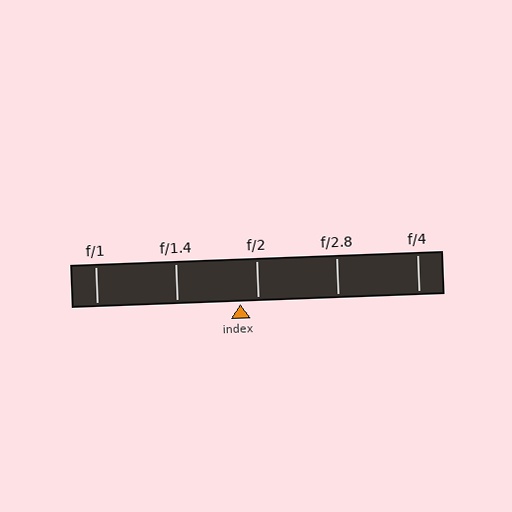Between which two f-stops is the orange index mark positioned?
The index mark is between f/1.4 and f/2.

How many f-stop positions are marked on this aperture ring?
There are 5 f-stop positions marked.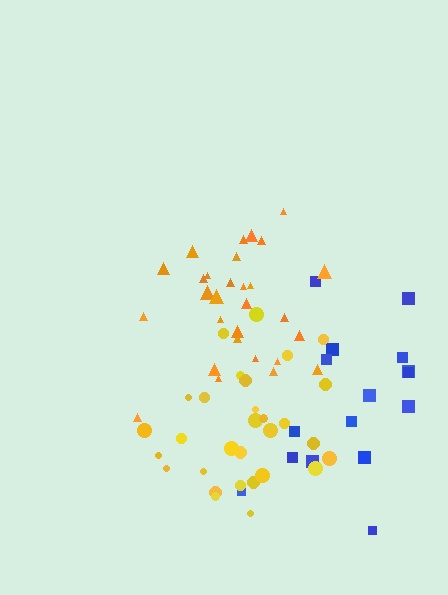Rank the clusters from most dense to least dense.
yellow, orange, blue.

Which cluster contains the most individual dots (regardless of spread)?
Yellow (30).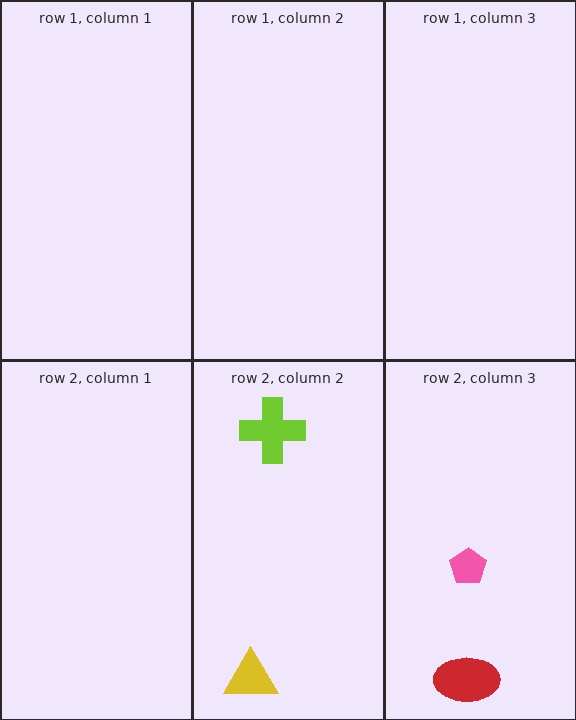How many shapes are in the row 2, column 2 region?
2.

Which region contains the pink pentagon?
The row 2, column 3 region.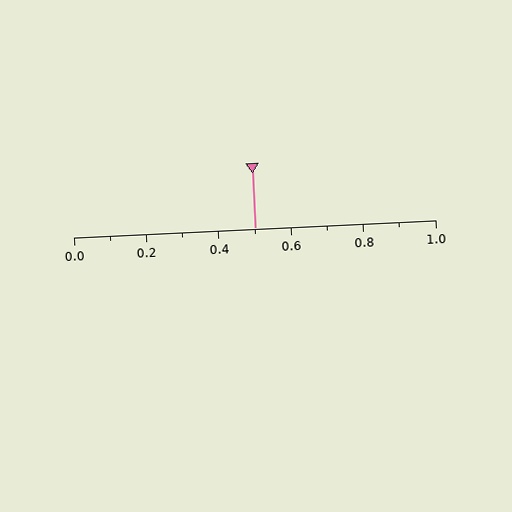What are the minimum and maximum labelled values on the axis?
The axis runs from 0.0 to 1.0.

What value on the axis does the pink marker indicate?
The marker indicates approximately 0.5.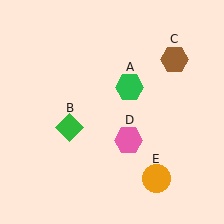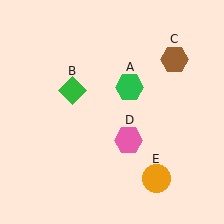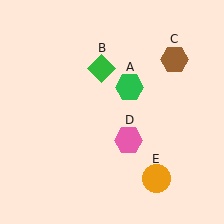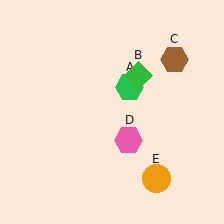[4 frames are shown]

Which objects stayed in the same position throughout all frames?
Green hexagon (object A) and brown hexagon (object C) and pink hexagon (object D) and orange circle (object E) remained stationary.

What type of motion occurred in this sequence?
The green diamond (object B) rotated clockwise around the center of the scene.